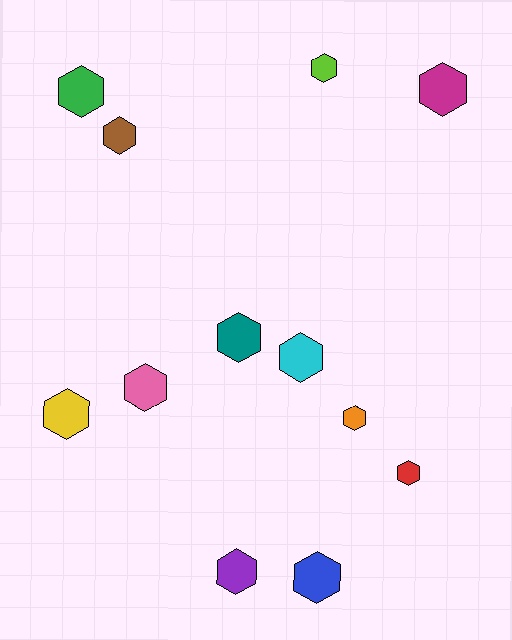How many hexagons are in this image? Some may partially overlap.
There are 12 hexagons.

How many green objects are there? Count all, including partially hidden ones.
There is 1 green object.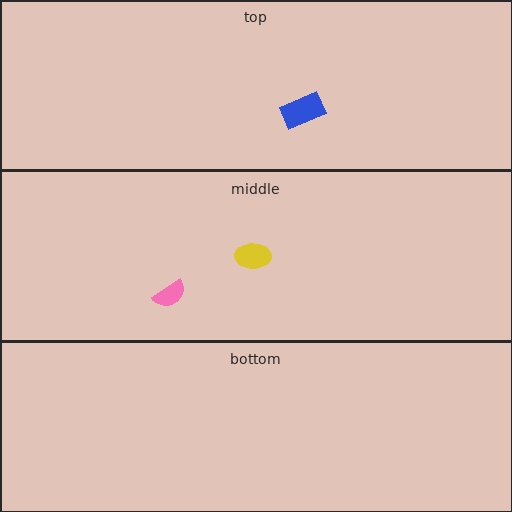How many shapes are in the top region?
1.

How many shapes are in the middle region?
2.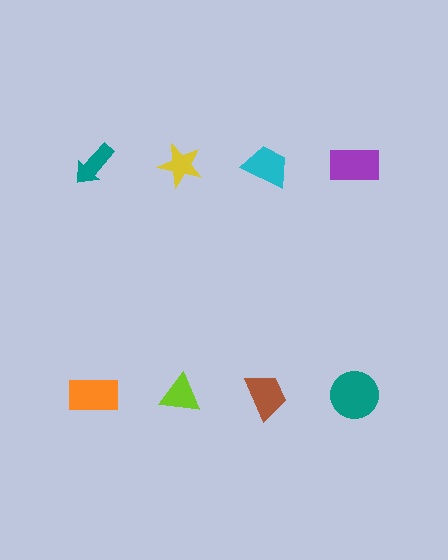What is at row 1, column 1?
A teal arrow.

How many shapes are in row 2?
4 shapes.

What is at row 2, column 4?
A teal circle.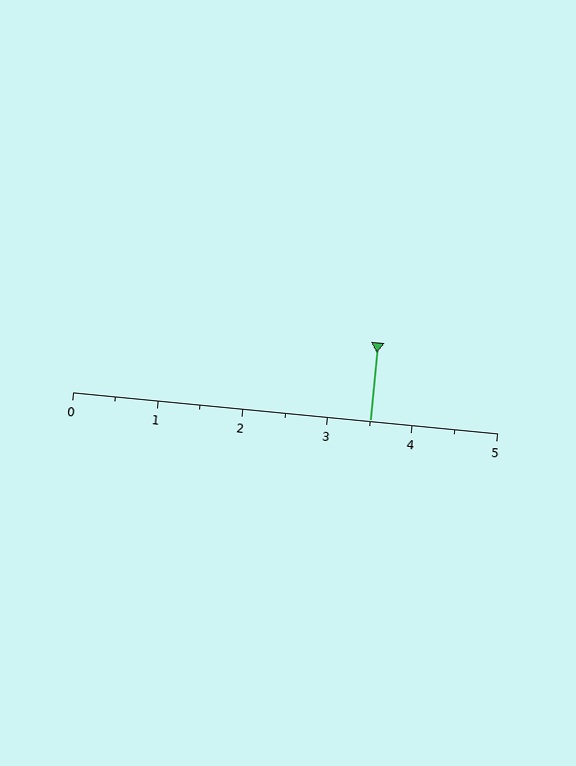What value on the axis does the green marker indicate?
The marker indicates approximately 3.5.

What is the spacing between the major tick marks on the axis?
The major ticks are spaced 1 apart.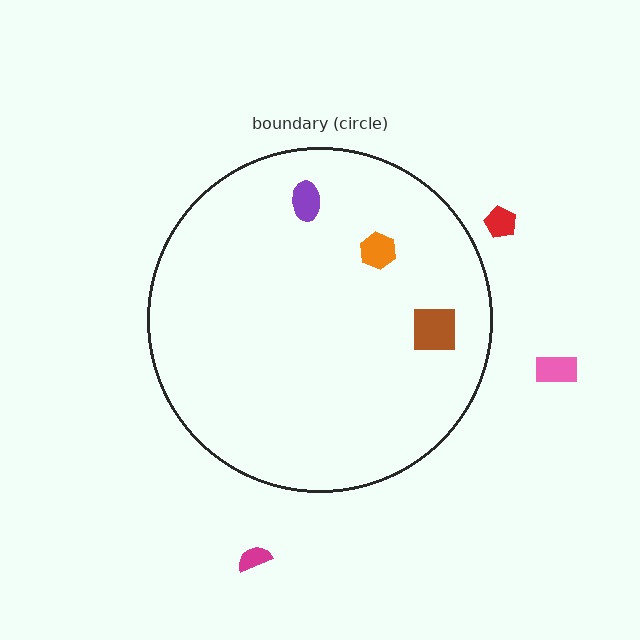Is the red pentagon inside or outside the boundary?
Outside.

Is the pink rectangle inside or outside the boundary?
Outside.